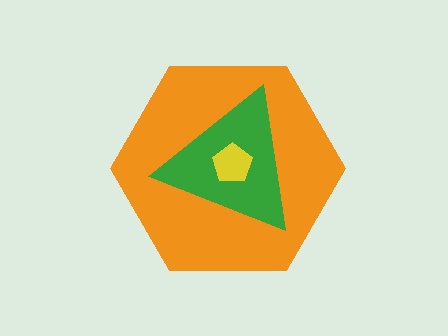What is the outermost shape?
The orange hexagon.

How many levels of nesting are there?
3.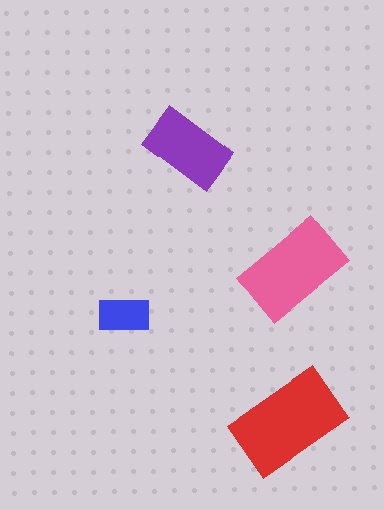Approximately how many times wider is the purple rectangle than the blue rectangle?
About 1.5 times wider.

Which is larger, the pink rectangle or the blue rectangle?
The pink one.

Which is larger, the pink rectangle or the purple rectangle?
The pink one.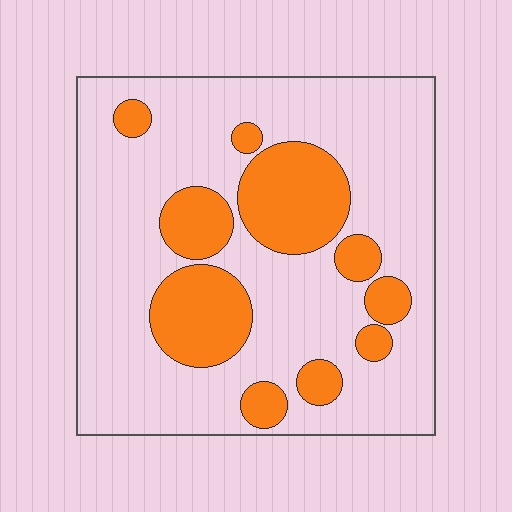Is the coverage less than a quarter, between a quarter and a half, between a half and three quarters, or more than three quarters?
Between a quarter and a half.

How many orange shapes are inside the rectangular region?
10.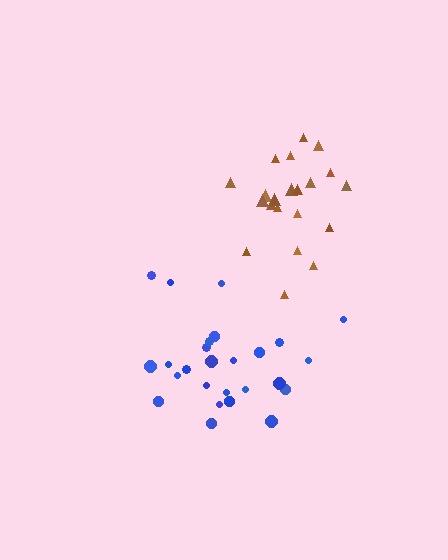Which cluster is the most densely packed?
Brown.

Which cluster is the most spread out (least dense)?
Blue.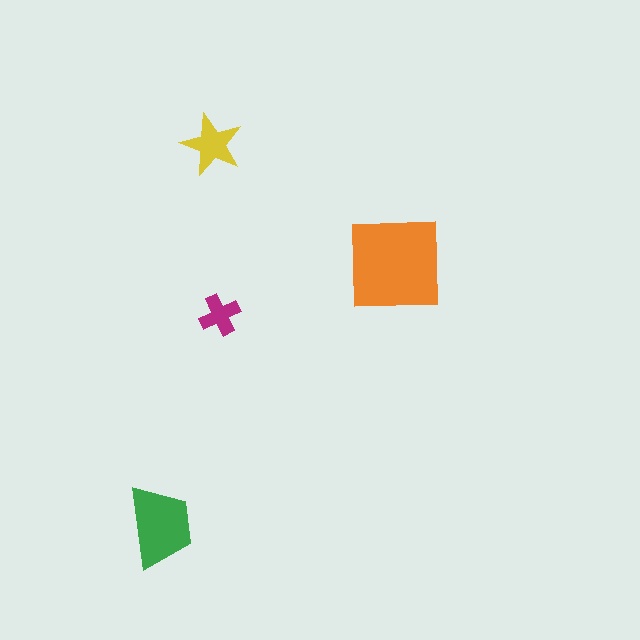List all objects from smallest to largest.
The magenta cross, the yellow star, the green trapezoid, the orange square.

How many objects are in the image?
There are 4 objects in the image.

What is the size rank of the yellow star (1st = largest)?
3rd.